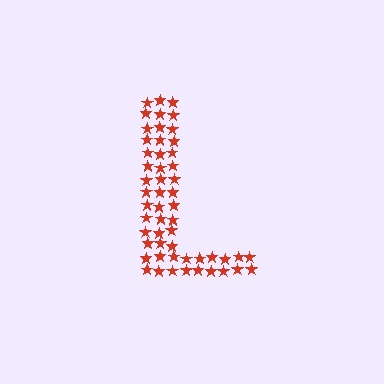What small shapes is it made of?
It is made of small stars.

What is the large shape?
The large shape is the letter L.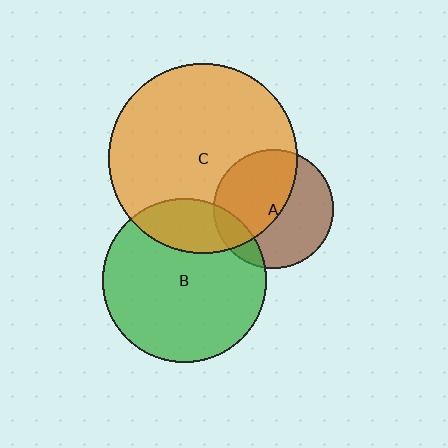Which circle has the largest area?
Circle C (orange).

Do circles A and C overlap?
Yes.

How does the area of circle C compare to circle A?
Approximately 2.5 times.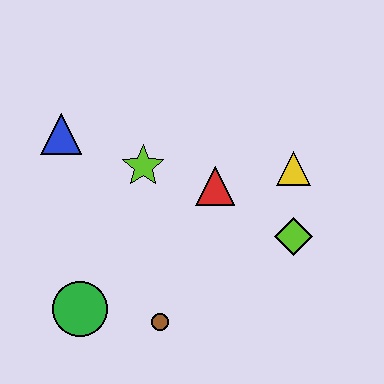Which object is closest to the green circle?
The brown circle is closest to the green circle.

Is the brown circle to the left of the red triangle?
Yes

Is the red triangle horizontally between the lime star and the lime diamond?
Yes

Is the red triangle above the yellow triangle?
No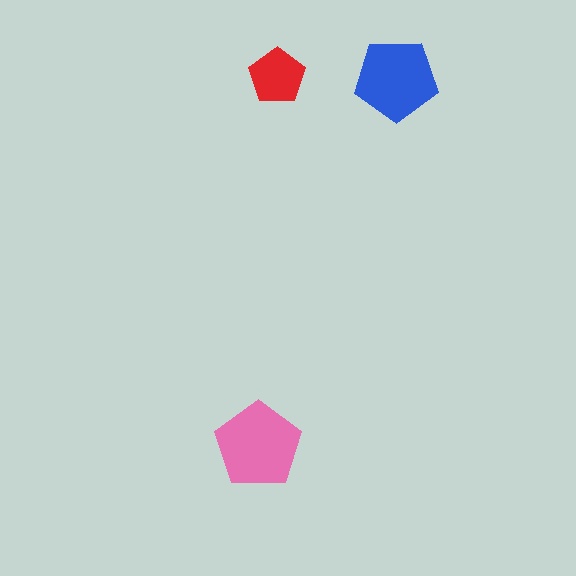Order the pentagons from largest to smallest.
the pink one, the blue one, the red one.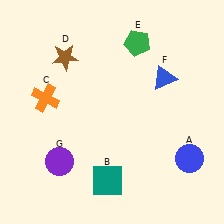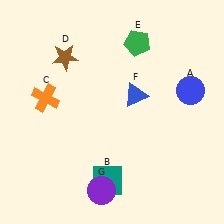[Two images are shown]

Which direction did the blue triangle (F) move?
The blue triangle (F) moved left.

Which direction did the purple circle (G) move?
The purple circle (G) moved right.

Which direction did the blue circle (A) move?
The blue circle (A) moved up.